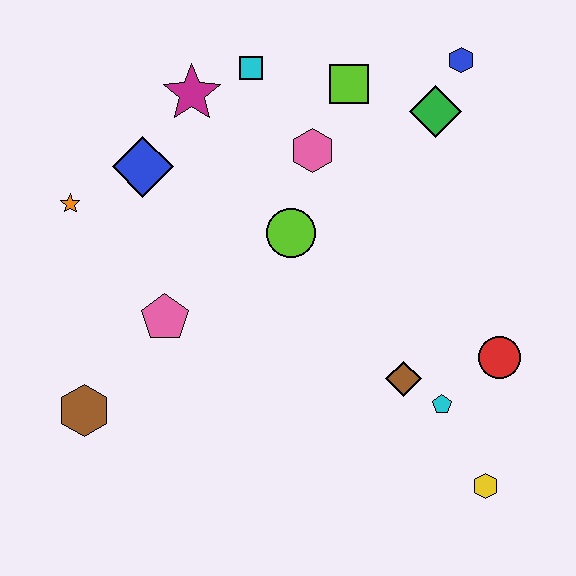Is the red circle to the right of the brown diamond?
Yes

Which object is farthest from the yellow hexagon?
The orange star is farthest from the yellow hexagon.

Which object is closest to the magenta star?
The cyan square is closest to the magenta star.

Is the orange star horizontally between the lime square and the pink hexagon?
No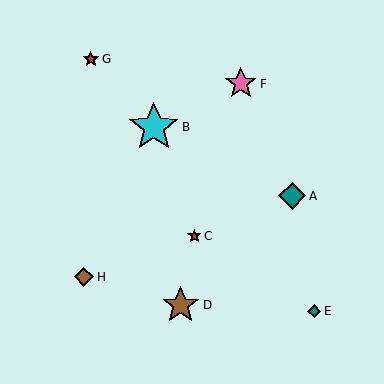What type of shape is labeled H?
Shape H is a brown diamond.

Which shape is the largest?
The cyan star (labeled B) is the largest.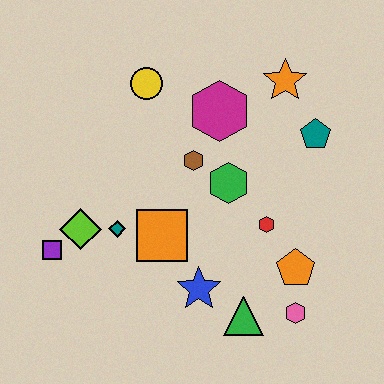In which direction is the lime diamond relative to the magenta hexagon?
The lime diamond is to the left of the magenta hexagon.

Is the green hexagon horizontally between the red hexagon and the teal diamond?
Yes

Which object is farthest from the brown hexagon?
The pink hexagon is farthest from the brown hexagon.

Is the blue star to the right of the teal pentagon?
No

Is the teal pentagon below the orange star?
Yes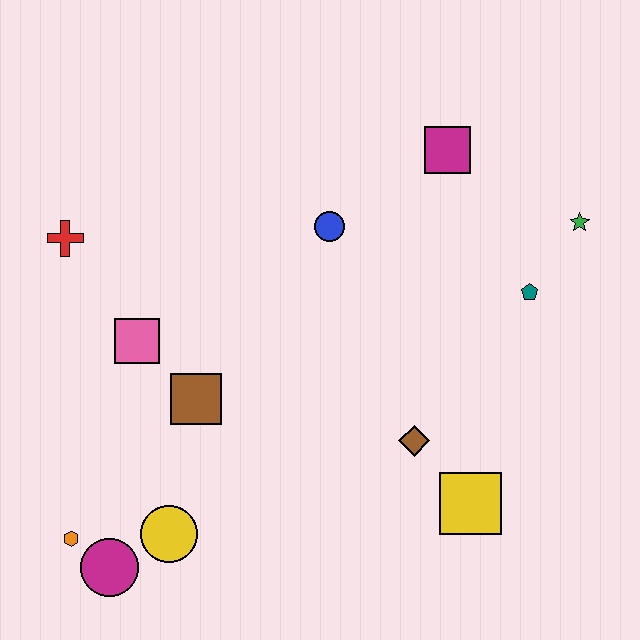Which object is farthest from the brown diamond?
The red cross is farthest from the brown diamond.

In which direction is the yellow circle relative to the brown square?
The yellow circle is below the brown square.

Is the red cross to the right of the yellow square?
No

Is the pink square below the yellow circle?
No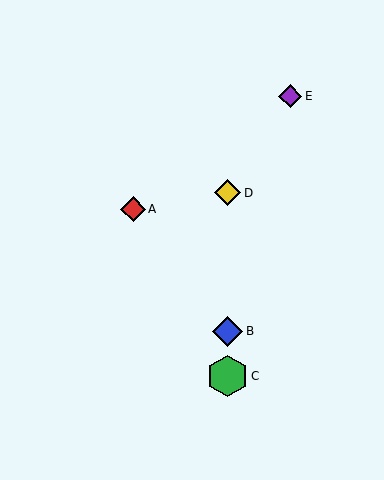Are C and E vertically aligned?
No, C is at x≈228 and E is at x≈290.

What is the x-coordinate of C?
Object C is at x≈228.